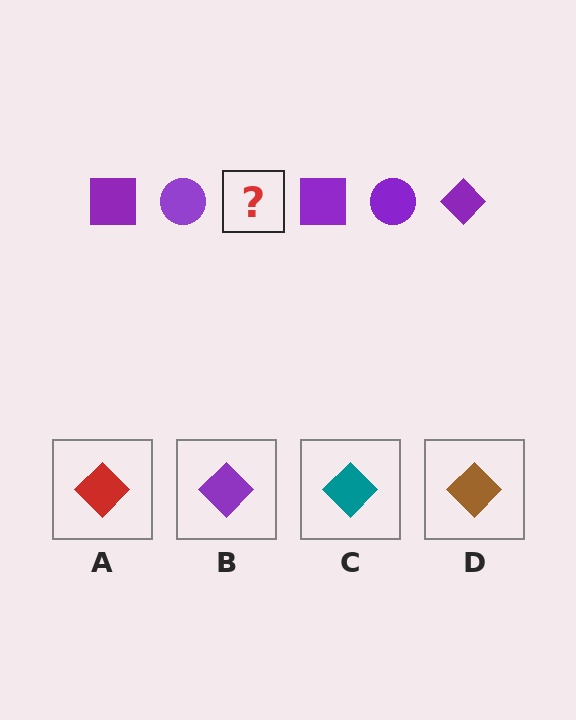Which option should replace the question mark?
Option B.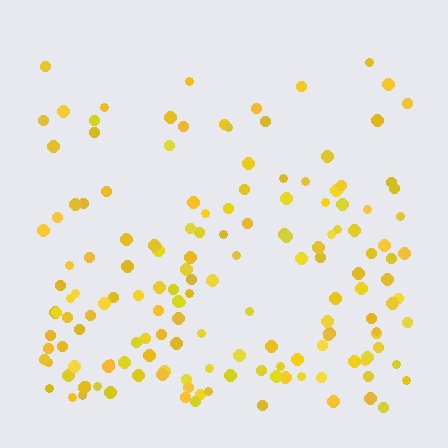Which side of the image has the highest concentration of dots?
The bottom.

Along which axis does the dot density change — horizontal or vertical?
Vertical.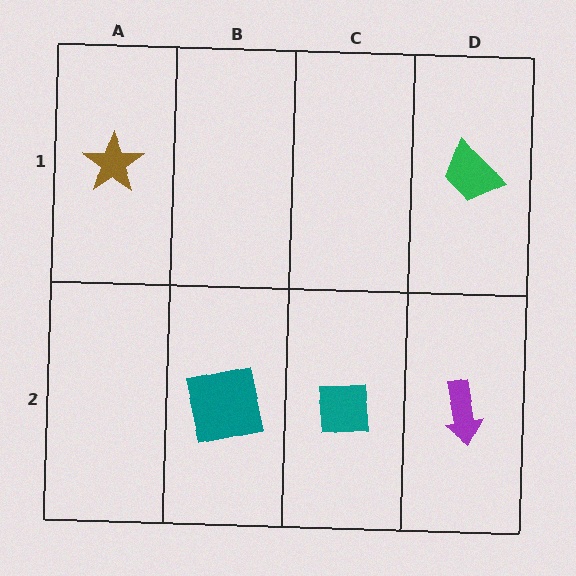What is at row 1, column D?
A green trapezoid.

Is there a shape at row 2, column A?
No, that cell is empty.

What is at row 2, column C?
A teal square.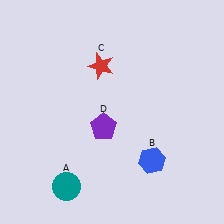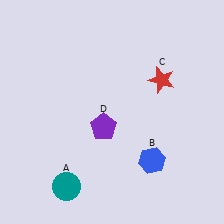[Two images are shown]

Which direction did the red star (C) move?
The red star (C) moved right.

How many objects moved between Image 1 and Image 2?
1 object moved between the two images.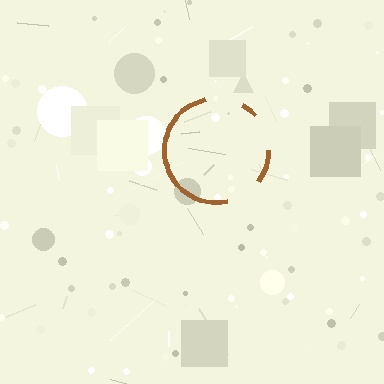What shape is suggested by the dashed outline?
The dashed outline suggests a circle.